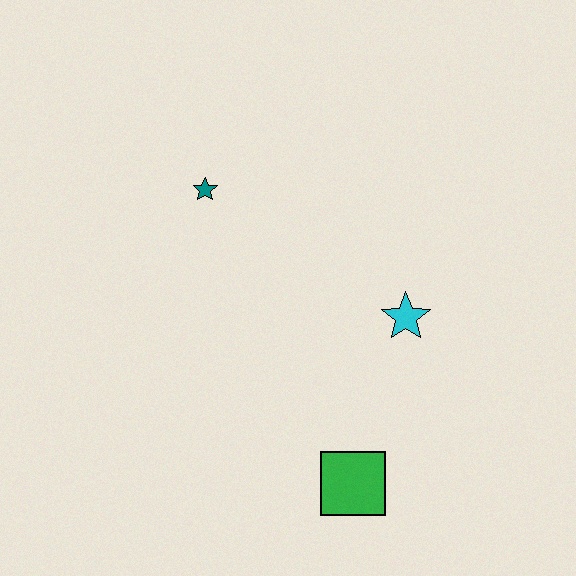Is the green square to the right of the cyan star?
No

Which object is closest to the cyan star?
The green square is closest to the cyan star.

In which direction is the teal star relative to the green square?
The teal star is above the green square.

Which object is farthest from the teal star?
The green square is farthest from the teal star.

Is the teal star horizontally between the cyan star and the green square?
No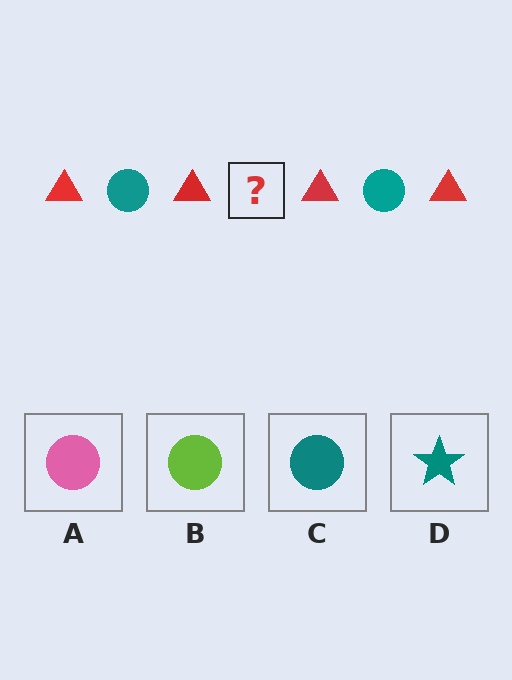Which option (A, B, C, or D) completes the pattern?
C.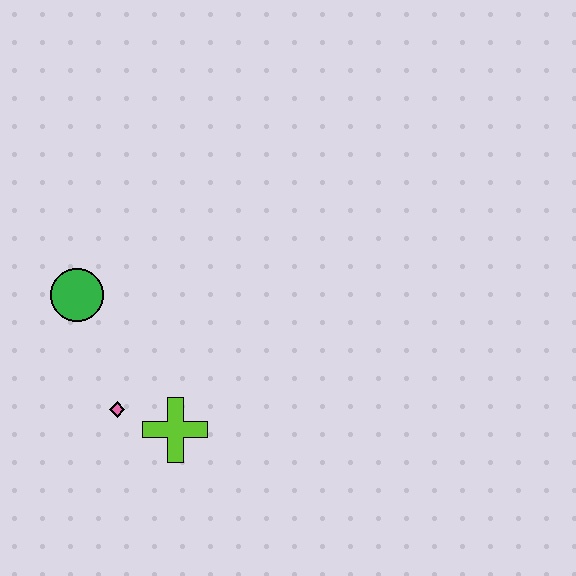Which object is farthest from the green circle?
The lime cross is farthest from the green circle.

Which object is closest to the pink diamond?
The lime cross is closest to the pink diamond.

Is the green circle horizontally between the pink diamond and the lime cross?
No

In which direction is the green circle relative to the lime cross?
The green circle is above the lime cross.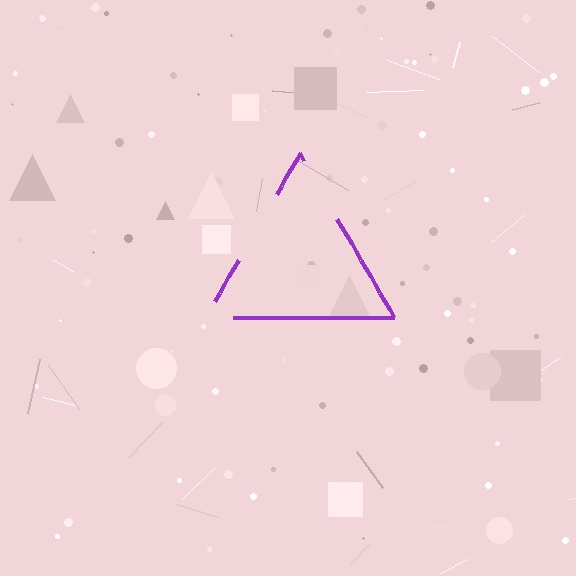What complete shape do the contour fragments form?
The contour fragments form a triangle.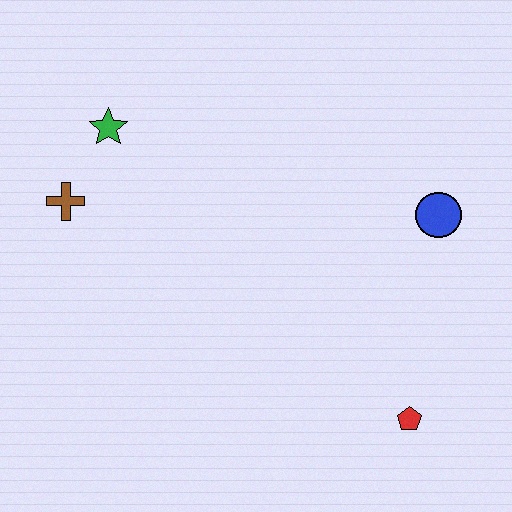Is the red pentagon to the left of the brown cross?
No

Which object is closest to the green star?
The brown cross is closest to the green star.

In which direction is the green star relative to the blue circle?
The green star is to the left of the blue circle.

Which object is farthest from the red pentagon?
The green star is farthest from the red pentagon.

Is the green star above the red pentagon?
Yes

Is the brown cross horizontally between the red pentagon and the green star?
No